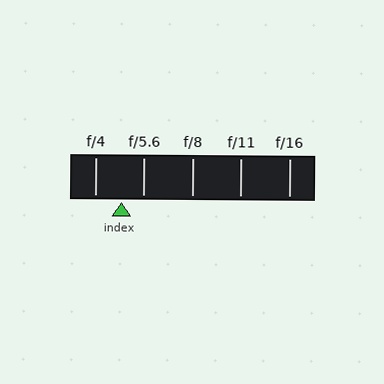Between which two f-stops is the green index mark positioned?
The index mark is between f/4 and f/5.6.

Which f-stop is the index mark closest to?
The index mark is closest to f/5.6.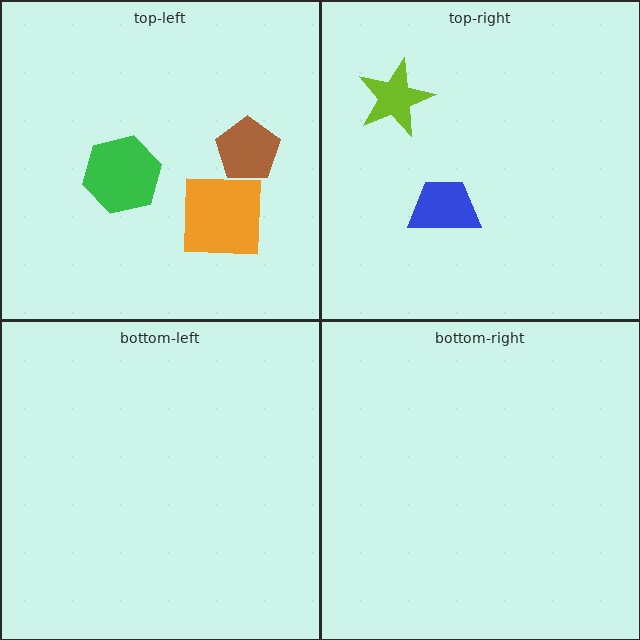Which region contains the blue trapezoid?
The top-right region.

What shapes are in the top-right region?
The blue trapezoid, the lime star.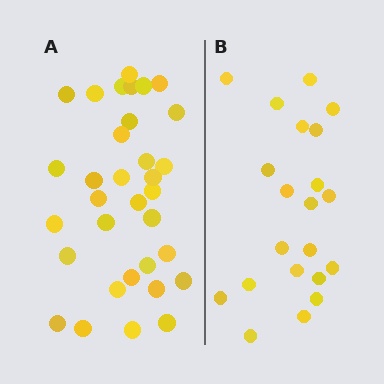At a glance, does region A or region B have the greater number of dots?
Region A (the left region) has more dots.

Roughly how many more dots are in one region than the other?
Region A has roughly 12 or so more dots than region B.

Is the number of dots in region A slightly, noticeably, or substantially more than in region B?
Region A has substantially more. The ratio is roughly 1.6 to 1.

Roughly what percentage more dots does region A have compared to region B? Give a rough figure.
About 55% more.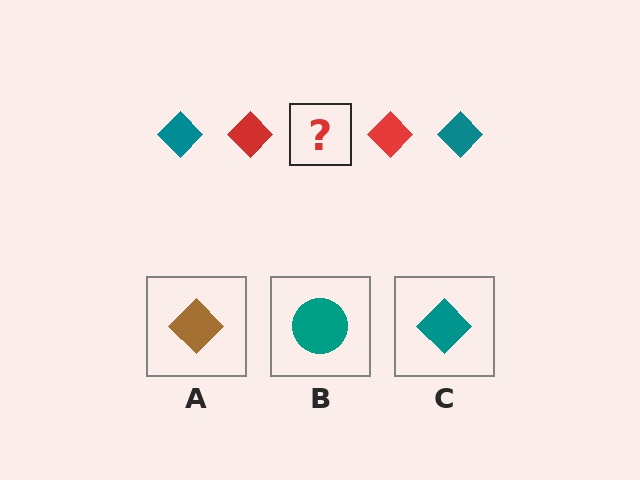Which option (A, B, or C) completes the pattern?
C.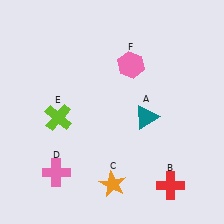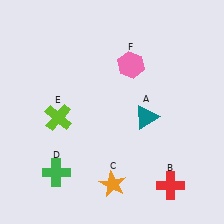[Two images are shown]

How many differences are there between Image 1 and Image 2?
There is 1 difference between the two images.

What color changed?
The cross (D) changed from pink in Image 1 to green in Image 2.